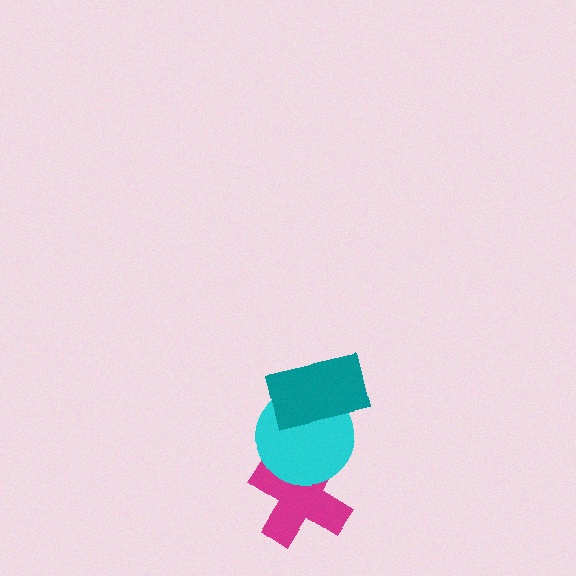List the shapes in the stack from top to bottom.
From top to bottom: the teal rectangle, the cyan circle, the magenta cross.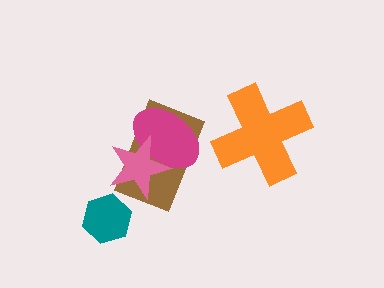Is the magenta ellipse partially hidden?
Yes, it is partially covered by another shape.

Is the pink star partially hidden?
No, no other shape covers it.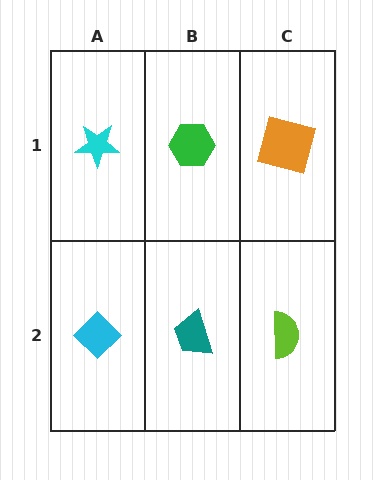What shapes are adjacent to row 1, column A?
A cyan diamond (row 2, column A), a green hexagon (row 1, column B).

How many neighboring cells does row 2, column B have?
3.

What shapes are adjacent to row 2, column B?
A green hexagon (row 1, column B), a cyan diamond (row 2, column A), a lime semicircle (row 2, column C).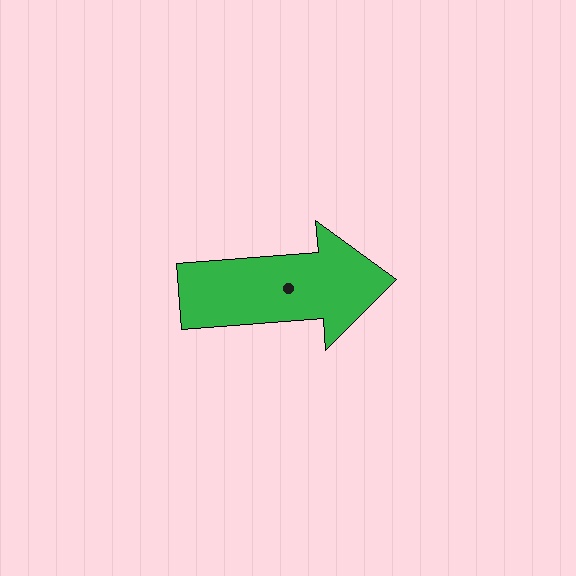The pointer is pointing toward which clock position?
Roughly 3 o'clock.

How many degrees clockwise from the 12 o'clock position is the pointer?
Approximately 86 degrees.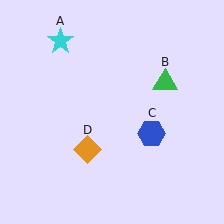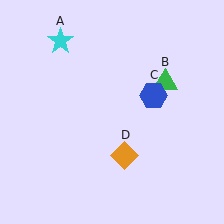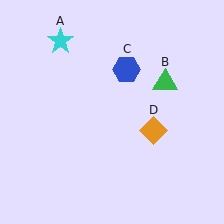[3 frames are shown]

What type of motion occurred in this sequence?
The blue hexagon (object C), orange diamond (object D) rotated counterclockwise around the center of the scene.